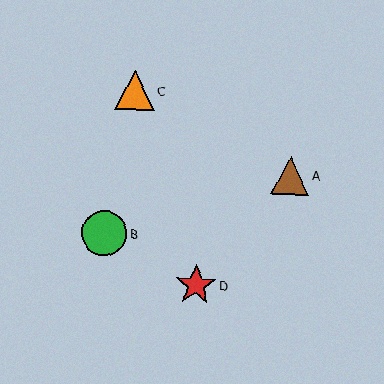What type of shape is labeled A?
Shape A is a brown triangle.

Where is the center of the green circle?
The center of the green circle is at (104, 233).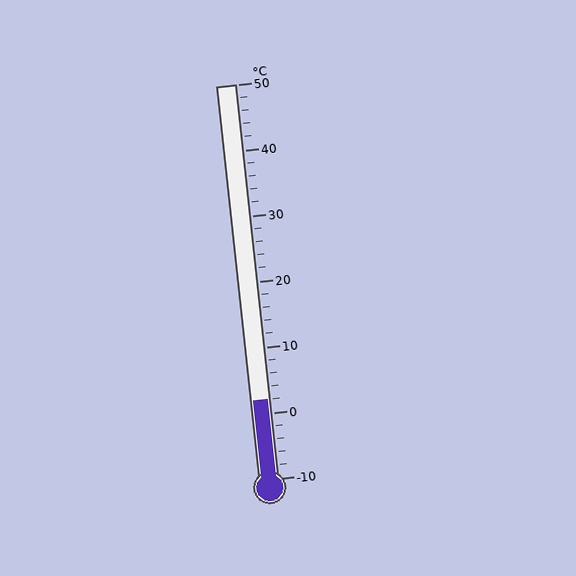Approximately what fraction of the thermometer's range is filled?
The thermometer is filled to approximately 20% of its range.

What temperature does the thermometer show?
The thermometer shows approximately 2°C.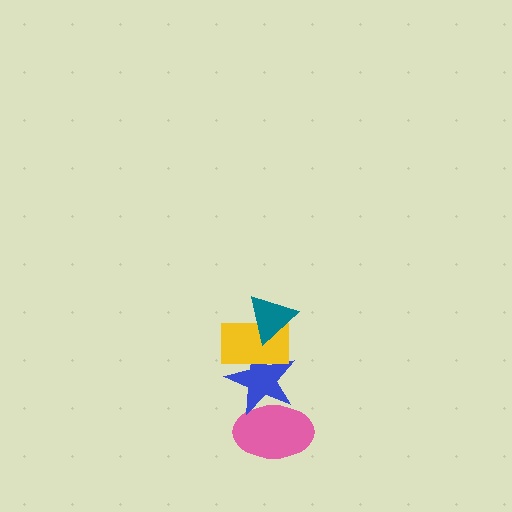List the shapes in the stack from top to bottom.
From top to bottom: the teal triangle, the yellow rectangle, the blue star, the pink ellipse.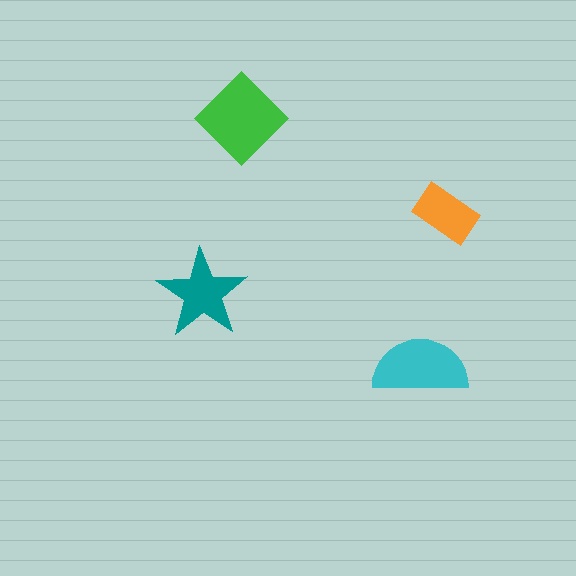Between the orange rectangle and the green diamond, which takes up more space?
The green diamond.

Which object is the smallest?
The orange rectangle.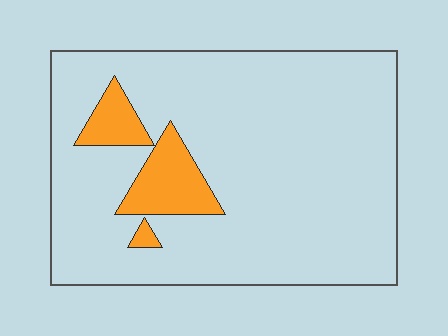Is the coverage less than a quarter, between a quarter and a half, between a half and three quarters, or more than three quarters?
Less than a quarter.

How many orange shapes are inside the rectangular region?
3.